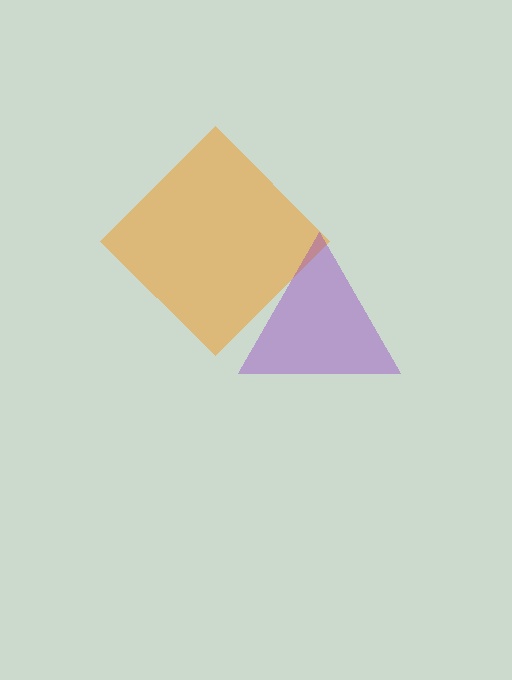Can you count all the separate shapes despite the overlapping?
Yes, there are 2 separate shapes.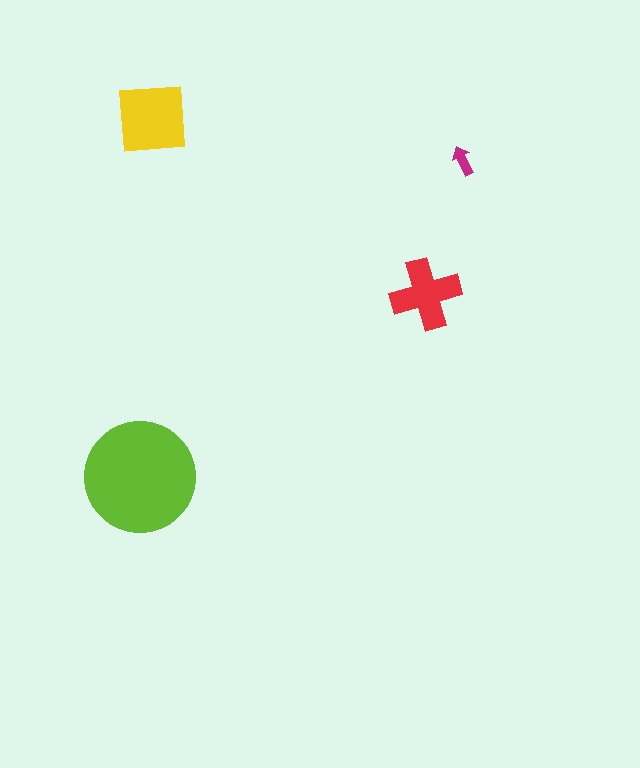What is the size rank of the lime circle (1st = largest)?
1st.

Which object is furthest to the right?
The magenta arrow is rightmost.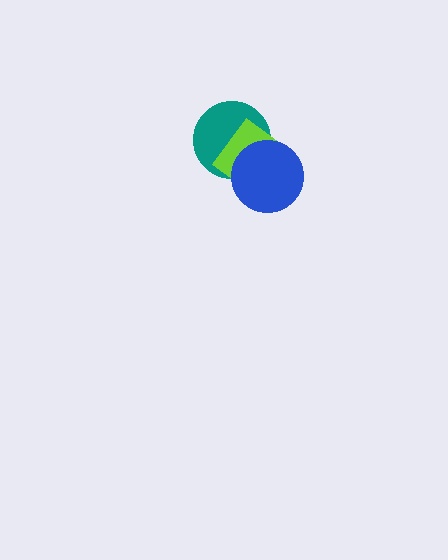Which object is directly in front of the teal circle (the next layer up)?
The lime diamond is directly in front of the teal circle.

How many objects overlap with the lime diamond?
2 objects overlap with the lime diamond.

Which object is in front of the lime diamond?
The blue circle is in front of the lime diamond.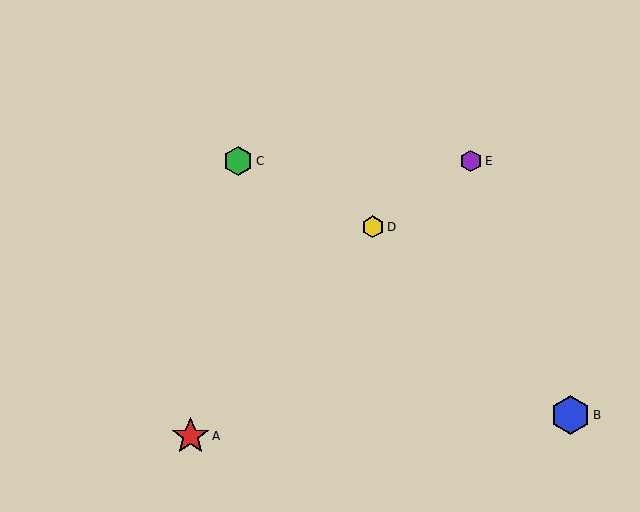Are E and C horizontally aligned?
Yes, both are at y≈161.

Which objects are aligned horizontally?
Objects C, E are aligned horizontally.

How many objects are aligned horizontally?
2 objects (C, E) are aligned horizontally.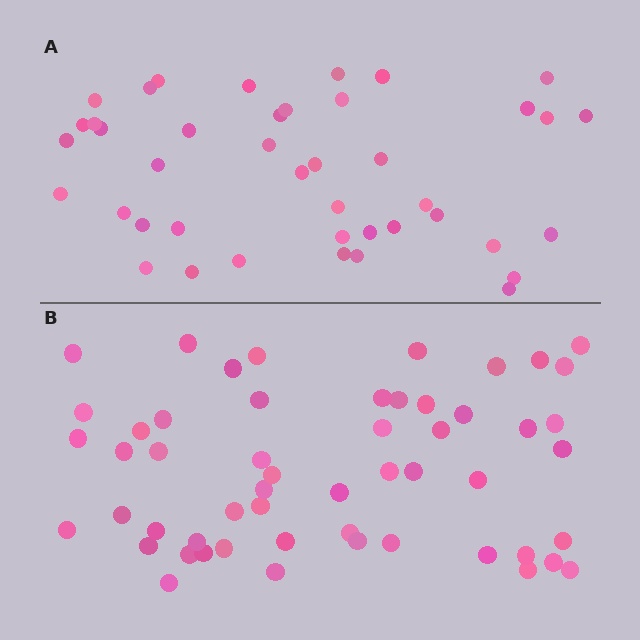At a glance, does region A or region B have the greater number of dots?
Region B (the bottom region) has more dots.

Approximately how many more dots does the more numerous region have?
Region B has roughly 12 or so more dots than region A.